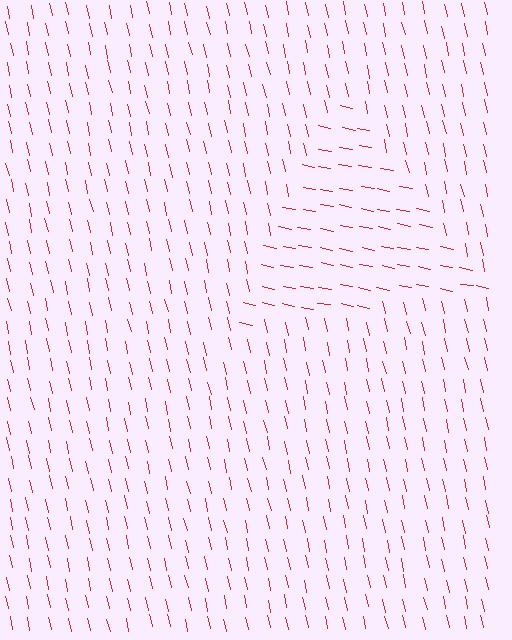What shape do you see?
I see a triangle.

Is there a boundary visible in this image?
Yes, there is a texture boundary formed by a change in line orientation.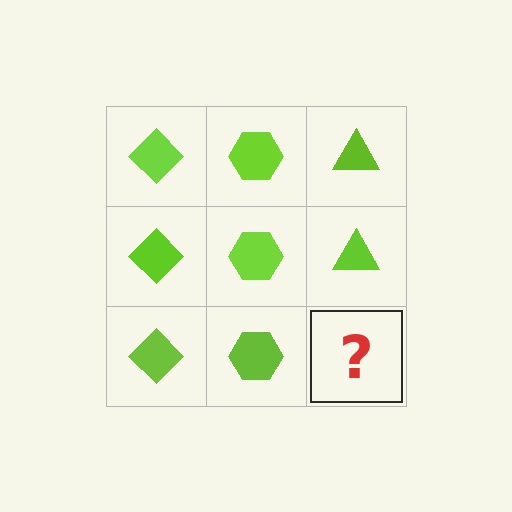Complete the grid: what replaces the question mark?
The question mark should be replaced with a lime triangle.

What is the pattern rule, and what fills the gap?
The rule is that each column has a consistent shape. The gap should be filled with a lime triangle.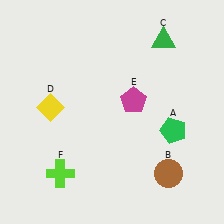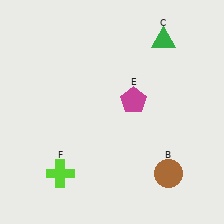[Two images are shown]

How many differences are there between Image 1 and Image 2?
There are 2 differences between the two images.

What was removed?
The yellow diamond (D), the green pentagon (A) were removed in Image 2.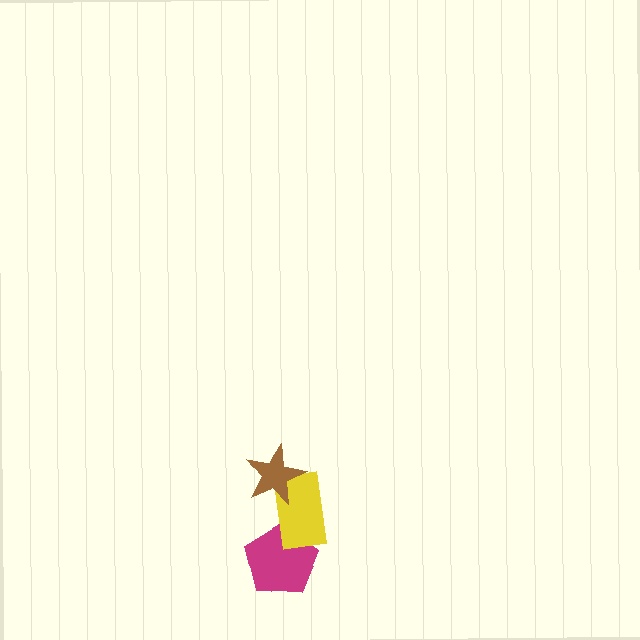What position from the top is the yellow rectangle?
The yellow rectangle is 2nd from the top.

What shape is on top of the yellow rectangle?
The brown star is on top of the yellow rectangle.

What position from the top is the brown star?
The brown star is 1st from the top.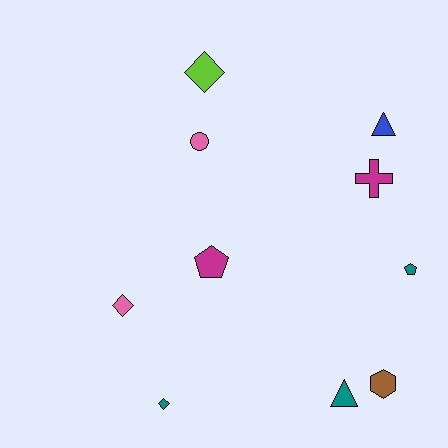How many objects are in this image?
There are 10 objects.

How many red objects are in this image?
There are no red objects.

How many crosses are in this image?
There is 1 cross.